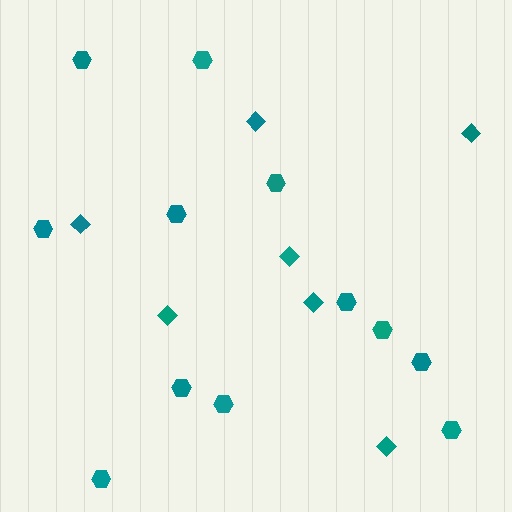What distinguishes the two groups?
There are 2 groups: one group of hexagons (12) and one group of diamonds (7).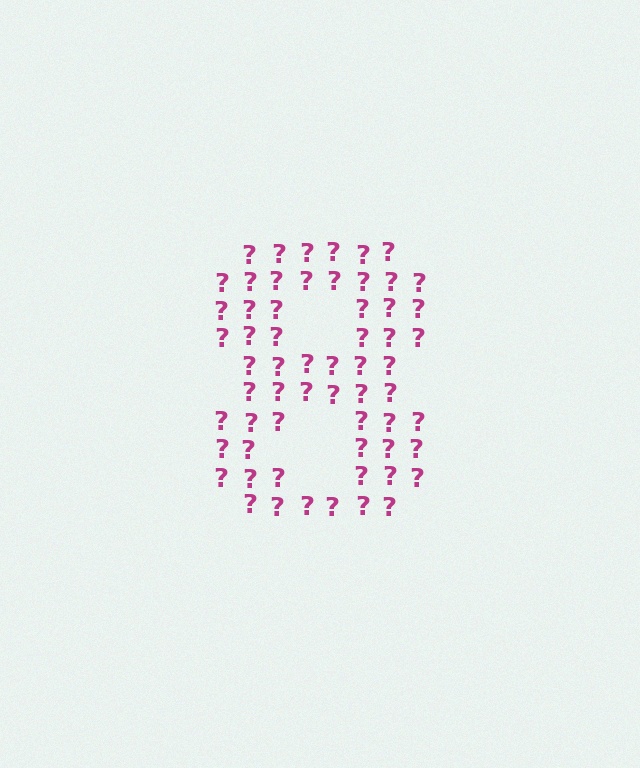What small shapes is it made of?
It is made of small question marks.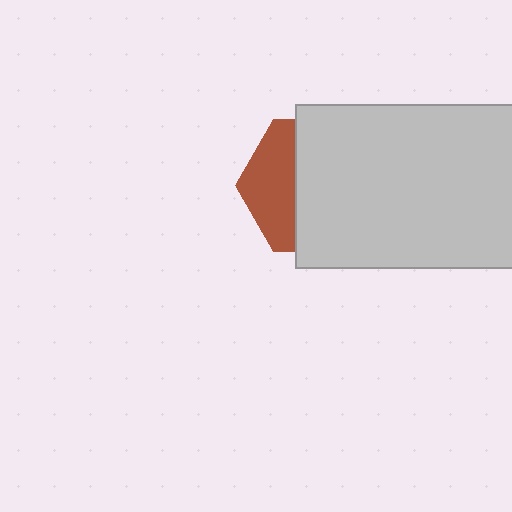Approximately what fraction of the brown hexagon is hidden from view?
Roughly 64% of the brown hexagon is hidden behind the light gray rectangle.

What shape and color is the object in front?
The object in front is a light gray rectangle.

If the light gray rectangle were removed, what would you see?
You would see the complete brown hexagon.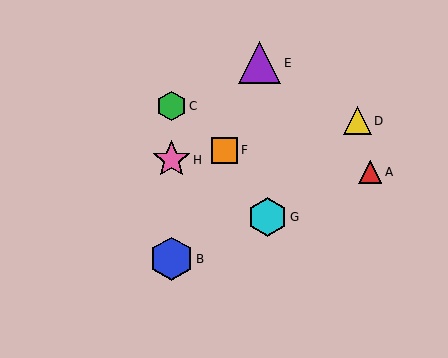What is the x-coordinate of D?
Object D is at x≈357.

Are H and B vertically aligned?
Yes, both are at x≈171.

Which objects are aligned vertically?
Objects B, C, H are aligned vertically.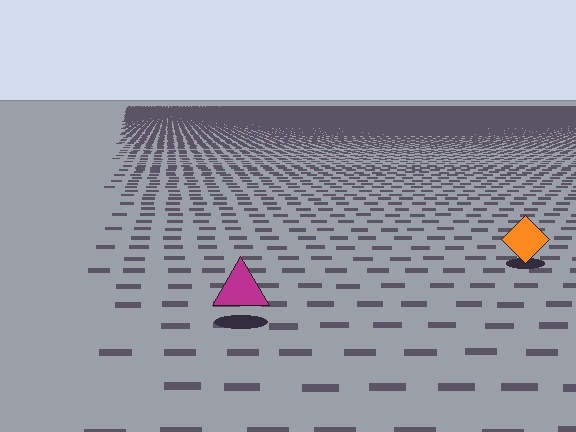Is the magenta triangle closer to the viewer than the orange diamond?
Yes. The magenta triangle is closer — you can tell from the texture gradient: the ground texture is coarser near it.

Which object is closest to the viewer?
The magenta triangle is closest. The texture marks near it are larger and more spread out.